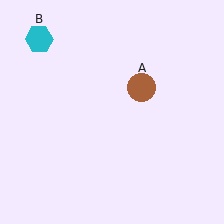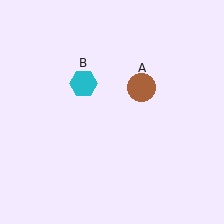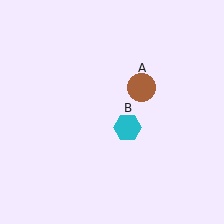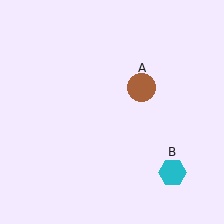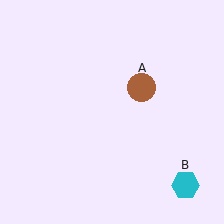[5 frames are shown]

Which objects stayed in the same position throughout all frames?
Brown circle (object A) remained stationary.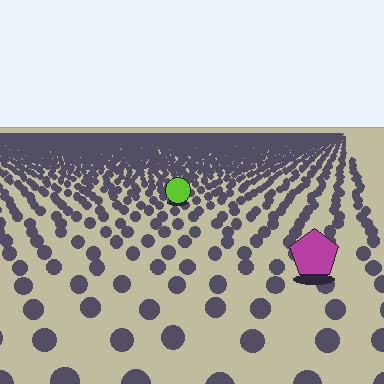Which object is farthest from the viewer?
The lime circle is farthest from the viewer. It appears smaller and the ground texture around it is denser.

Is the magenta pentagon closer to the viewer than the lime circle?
Yes. The magenta pentagon is closer — you can tell from the texture gradient: the ground texture is coarser near it.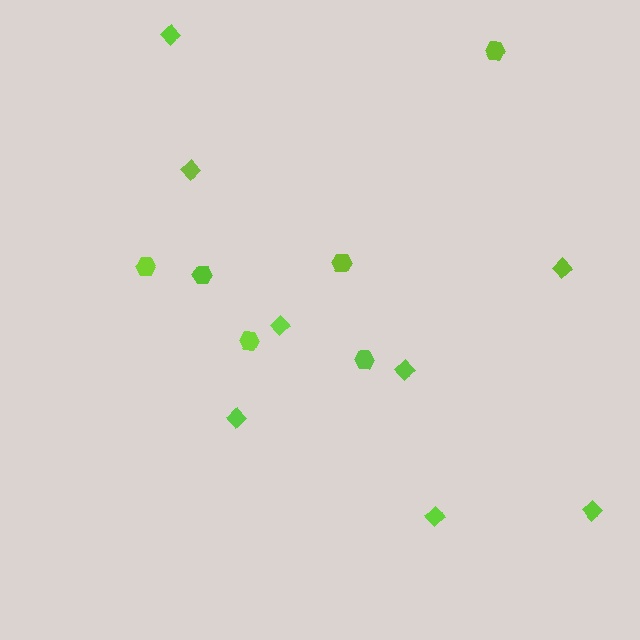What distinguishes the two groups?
There are 2 groups: one group of hexagons (6) and one group of diamonds (8).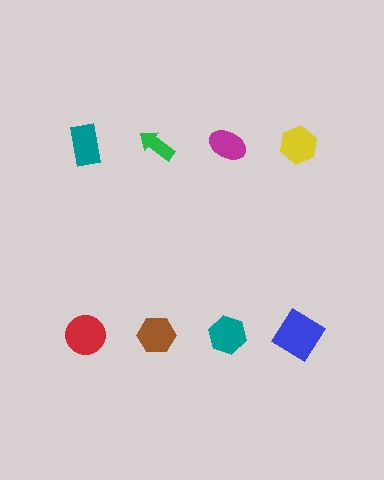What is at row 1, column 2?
A green arrow.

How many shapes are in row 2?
4 shapes.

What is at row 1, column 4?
A yellow hexagon.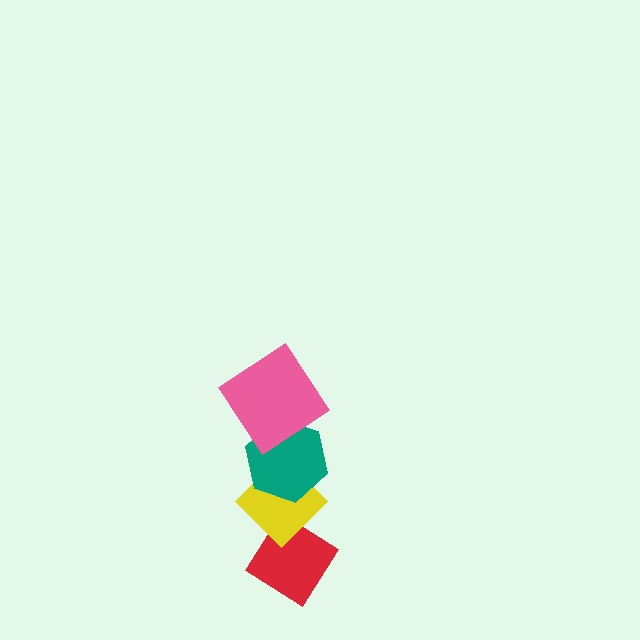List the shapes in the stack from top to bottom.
From top to bottom: the pink diamond, the teal hexagon, the yellow diamond, the red diamond.